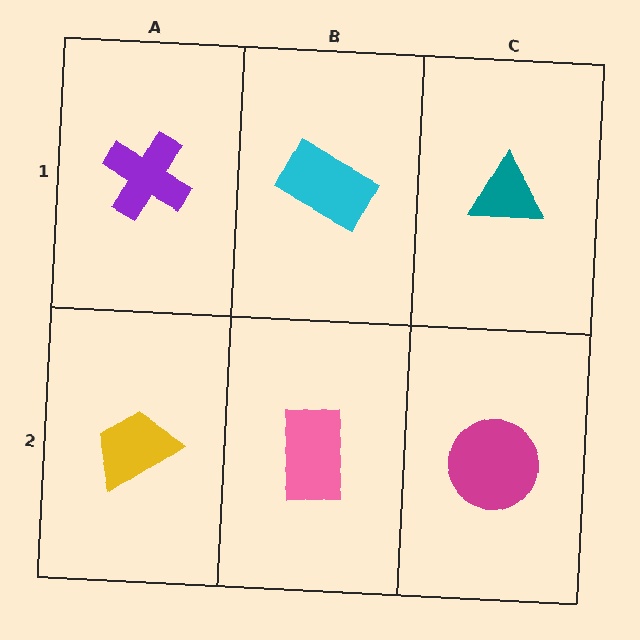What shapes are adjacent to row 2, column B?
A cyan rectangle (row 1, column B), a yellow trapezoid (row 2, column A), a magenta circle (row 2, column C).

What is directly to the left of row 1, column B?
A purple cross.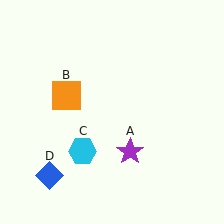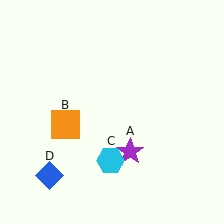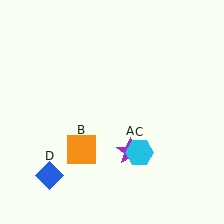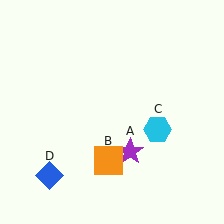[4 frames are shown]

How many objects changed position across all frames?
2 objects changed position: orange square (object B), cyan hexagon (object C).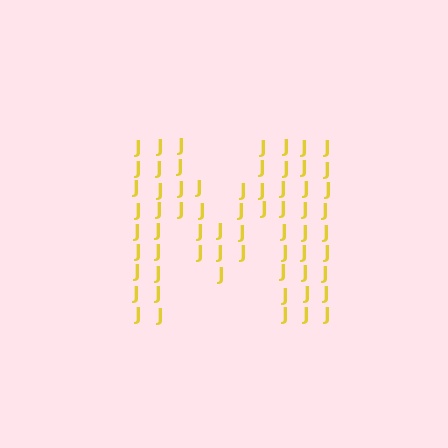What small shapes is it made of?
It is made of small letter J's.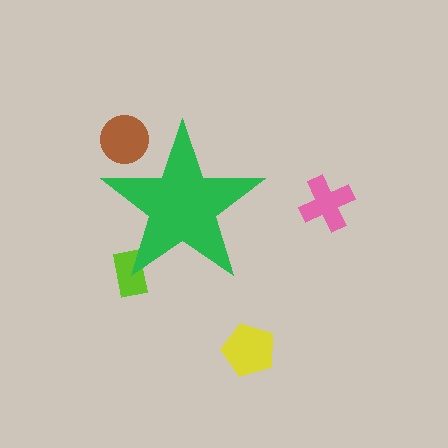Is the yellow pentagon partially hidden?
No, the yellow pentagon is fully visible.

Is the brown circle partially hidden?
Yes, the brown circle is partially hidden behind the green star.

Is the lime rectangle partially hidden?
Yes, the lime rectangle is partially hidden behind the green star.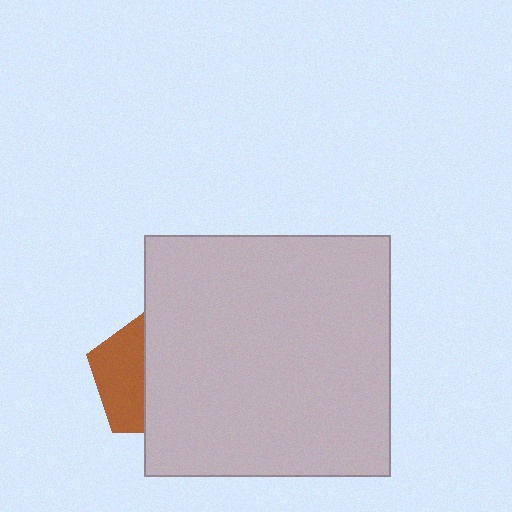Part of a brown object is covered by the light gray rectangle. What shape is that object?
It is a pentagon.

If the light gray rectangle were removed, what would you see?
You would see the complete brown pentagon.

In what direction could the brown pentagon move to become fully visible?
The brown pentagon could move left. That would shift it out from behind the light gray rectangle entirely.